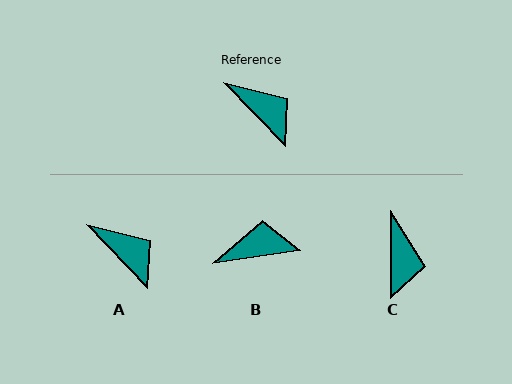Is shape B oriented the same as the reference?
No, it is off by about 54 degrees.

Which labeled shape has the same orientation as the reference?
A.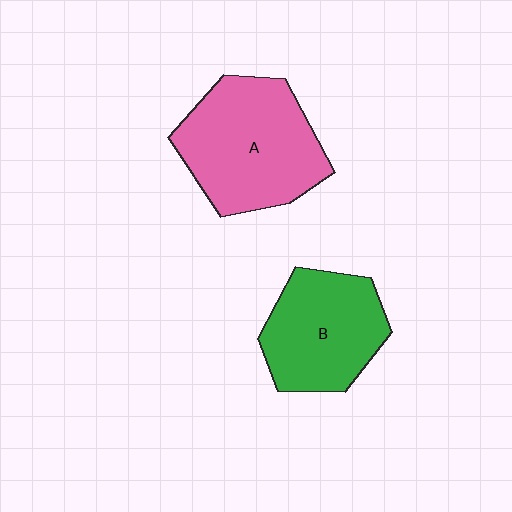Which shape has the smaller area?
Shape B (green).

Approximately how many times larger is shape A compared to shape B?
Approximately 1.3 times.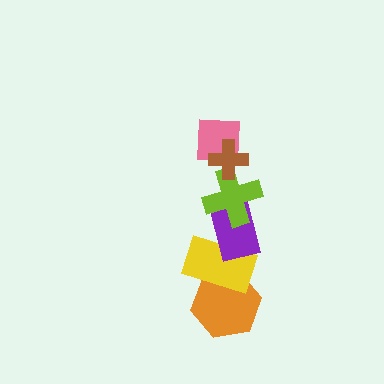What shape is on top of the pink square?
The brown cross is on top of the pink square.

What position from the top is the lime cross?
The lime cross is 3rd from the top.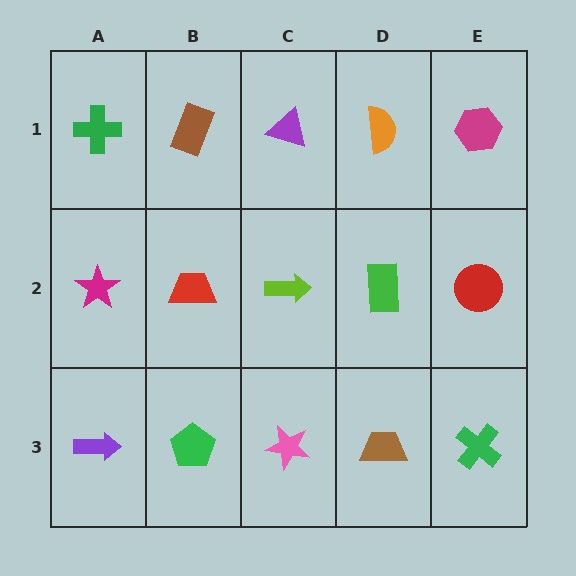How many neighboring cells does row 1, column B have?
3.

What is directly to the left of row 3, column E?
A brown trapezoid.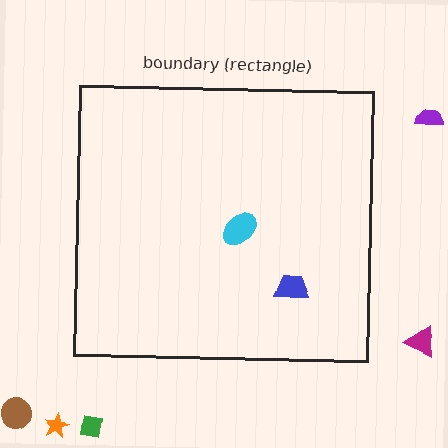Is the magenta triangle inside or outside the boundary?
Outside.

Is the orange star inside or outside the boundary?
Outside.